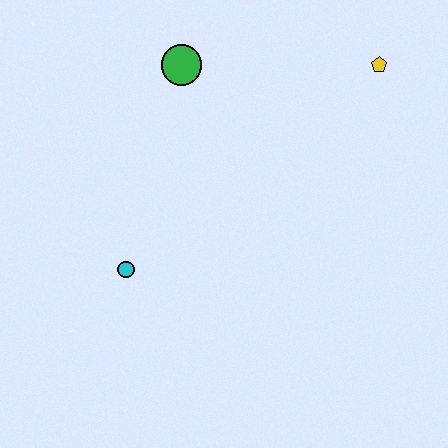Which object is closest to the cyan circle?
The green circle is closest to the cyan circle.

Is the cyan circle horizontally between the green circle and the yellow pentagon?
No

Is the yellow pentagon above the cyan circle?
Yes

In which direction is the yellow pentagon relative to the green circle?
The yellow pentagon is to the right of the green circle.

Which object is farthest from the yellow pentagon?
The cyan circle is farthest from the yellow pentagon.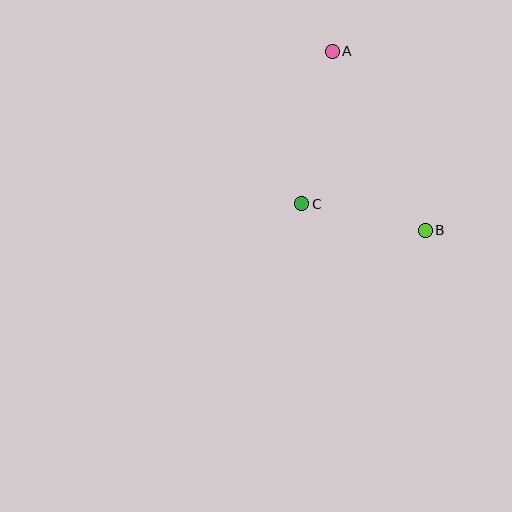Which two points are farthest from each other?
Points A and B are farthest from each other.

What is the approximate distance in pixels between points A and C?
The distance between A and C is approximately 156 pixels.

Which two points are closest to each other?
Points B and C are closest to each other.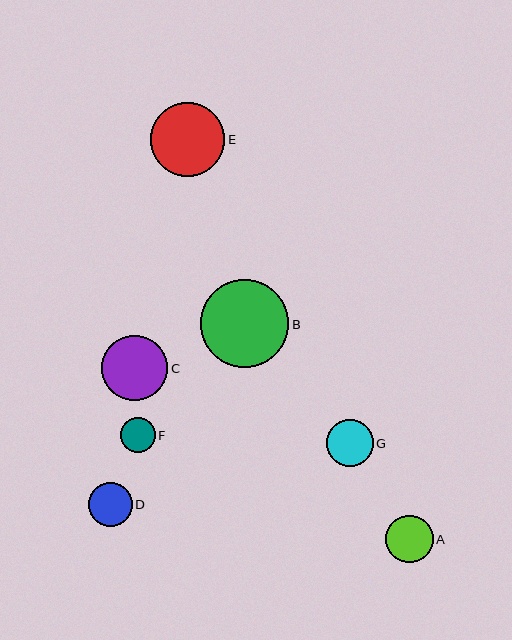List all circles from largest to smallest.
From largest to smallest: B, E, C, A, G, D, F.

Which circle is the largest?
Circle B is the largest with a size of approximately 88 pixels.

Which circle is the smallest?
Circle F is the smallest with a size of approximately 35 pixels.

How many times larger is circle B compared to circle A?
Circle B is approximately 1.9 times the size of circle A.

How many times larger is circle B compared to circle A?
Circle B is approximately 1.9 times the size of circle A.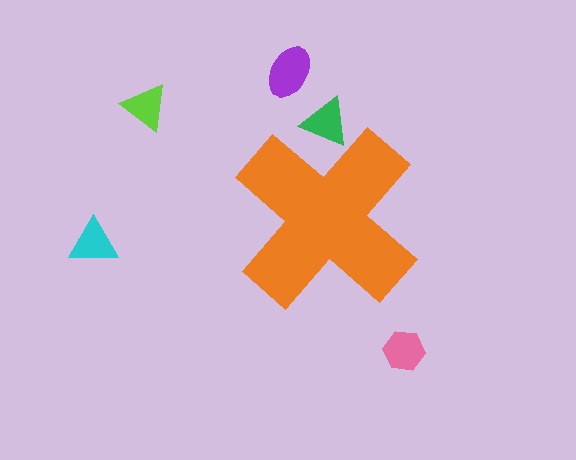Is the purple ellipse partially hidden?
No, the purple ellipse is fully visible.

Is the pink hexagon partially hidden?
No, the pink hexagon is fully visible.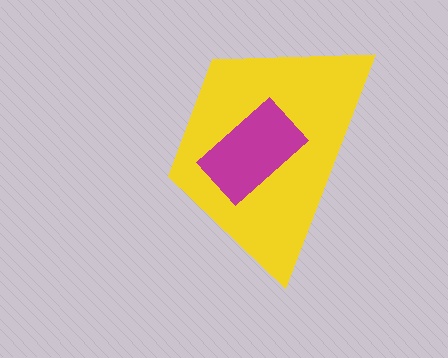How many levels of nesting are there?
2.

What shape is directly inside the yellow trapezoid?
The magenta rectangle.